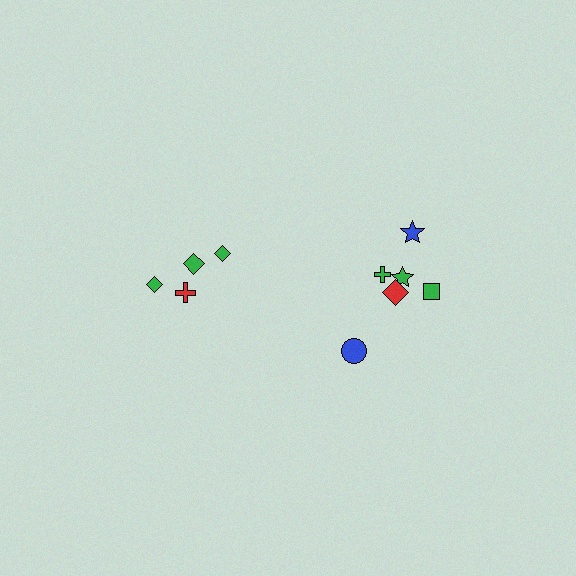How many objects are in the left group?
There are 4 objects.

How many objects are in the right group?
There are 6 objects.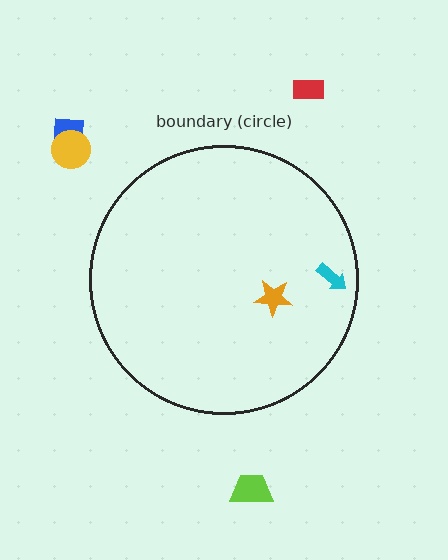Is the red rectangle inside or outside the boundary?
Outside.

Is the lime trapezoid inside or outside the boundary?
Outside.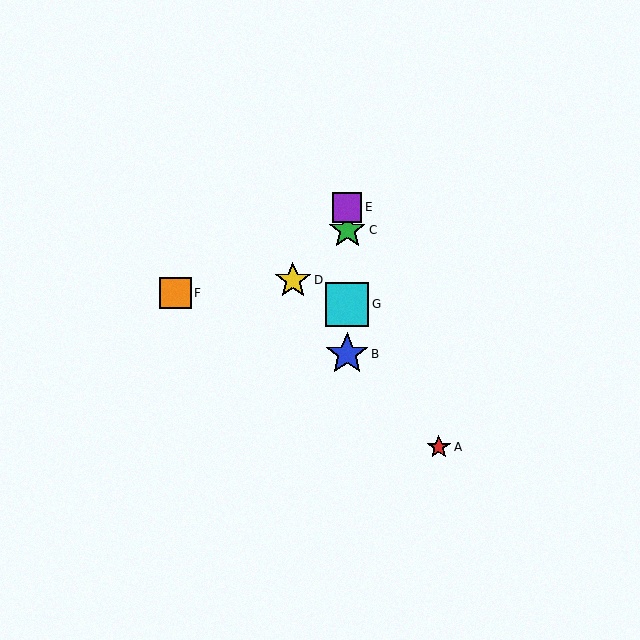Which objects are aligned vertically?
Objects B, C, E, G are aligned vertically.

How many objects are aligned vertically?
4 objects (B, C, E, G) are aligned vertically.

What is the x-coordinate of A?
Object A is at x≈439.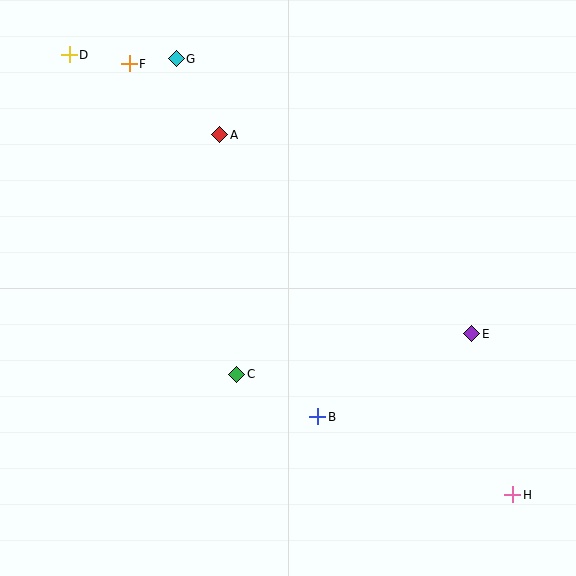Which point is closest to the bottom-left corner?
Point C is closest to the bottom-left corner.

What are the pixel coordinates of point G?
Point G is at (176, 59).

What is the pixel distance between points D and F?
The distance between D and F is 61 pixels.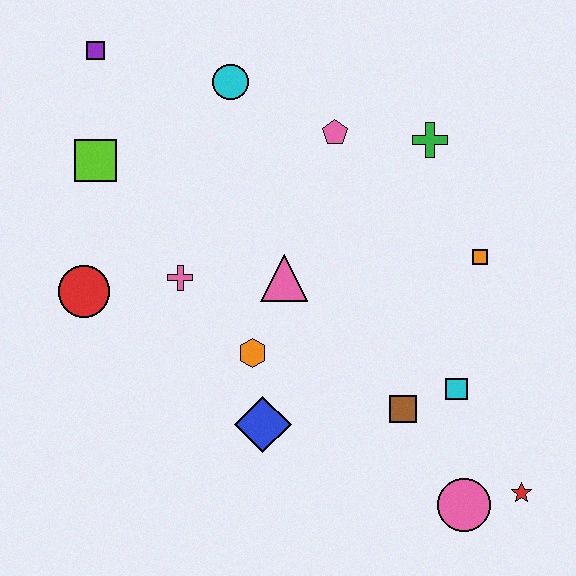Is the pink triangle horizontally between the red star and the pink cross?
Yes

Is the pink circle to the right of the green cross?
Yes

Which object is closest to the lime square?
The purple square is closest to the lime square.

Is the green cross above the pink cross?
Yes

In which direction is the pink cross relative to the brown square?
The pink cross is to the left of the brown square.